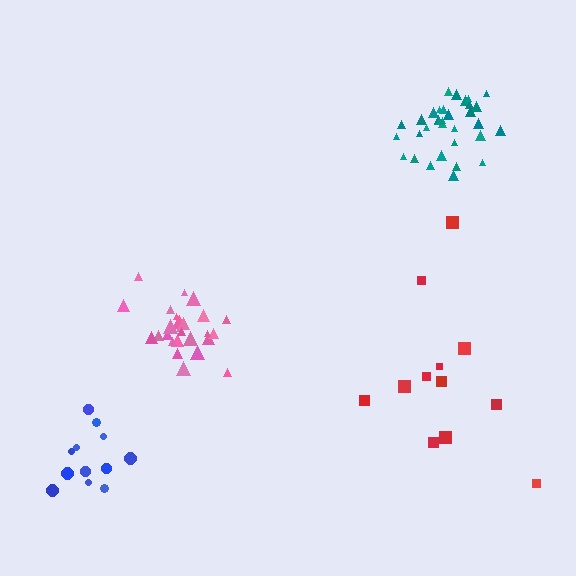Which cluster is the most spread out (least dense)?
Red.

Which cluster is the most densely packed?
Teal.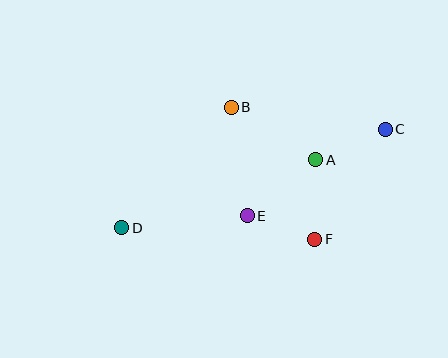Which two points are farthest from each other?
Points C and D are farthest from each other.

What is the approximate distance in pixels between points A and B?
The distance between A and B is approximately 100 pixels.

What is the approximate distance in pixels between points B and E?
The distance between B and E is approximately 110 pixels.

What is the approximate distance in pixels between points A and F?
The distance between A and F is approximately 80 pixels.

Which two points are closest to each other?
Points E and F are closest to each other.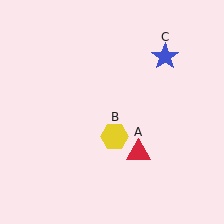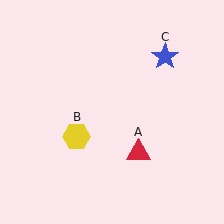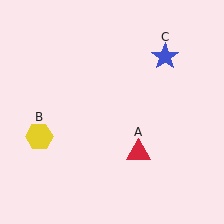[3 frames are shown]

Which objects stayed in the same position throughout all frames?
Red triangle (object A) and blue star (object C) remained stationary.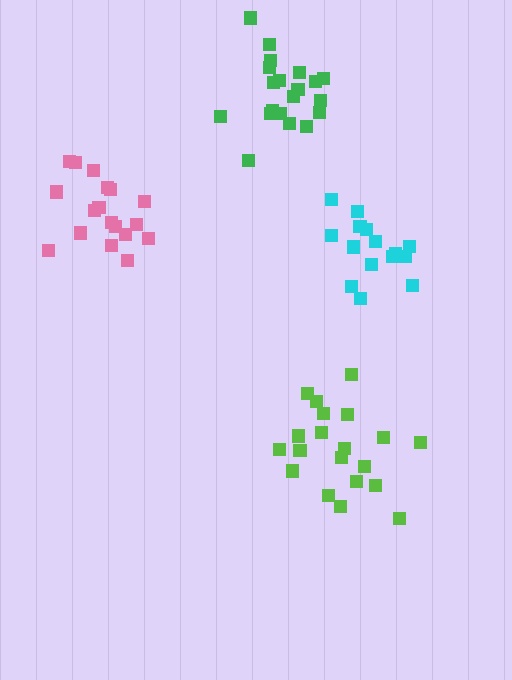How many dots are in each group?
Group 1: 20 dots, Group 2: 20 dots, Group 3: 19 dots, Group 4: 15 dots (74 total).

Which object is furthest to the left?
The pink cluster is leftmost.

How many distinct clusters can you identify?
There are 4 distinct clusters.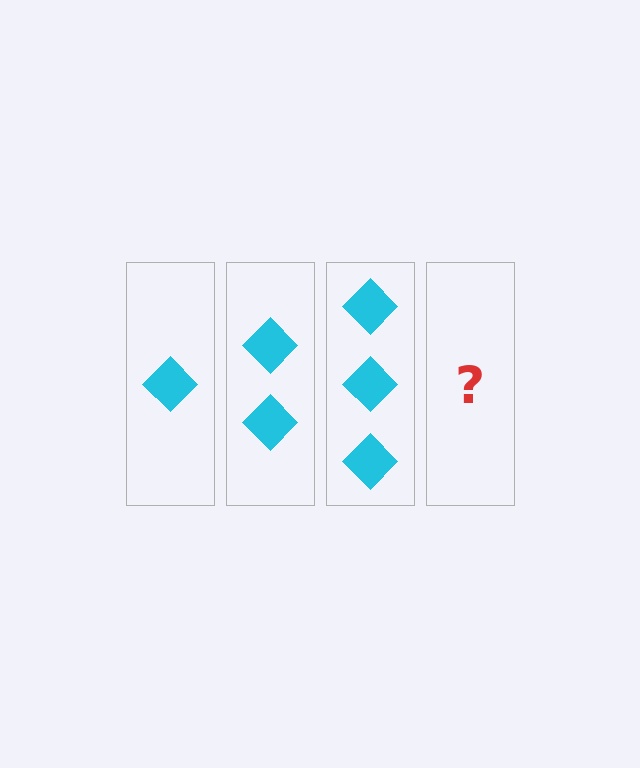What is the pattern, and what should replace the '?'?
The pattern is that each step adds one more diamond. The '?' should be 4 diamonds.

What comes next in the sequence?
The next element should be 4 diamonds.